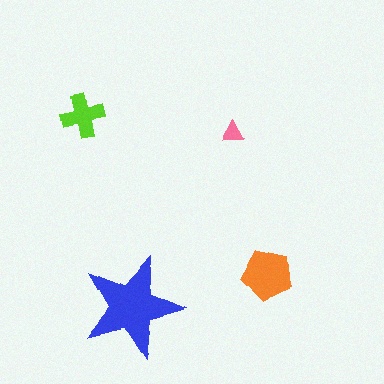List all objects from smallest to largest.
The pink triangle, the lime cross, the orange pentagon, the blue star.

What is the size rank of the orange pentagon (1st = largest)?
2nd.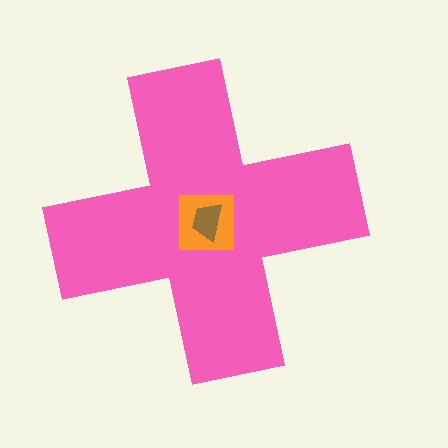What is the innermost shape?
The brown trapezoid.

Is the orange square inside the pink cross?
Yes.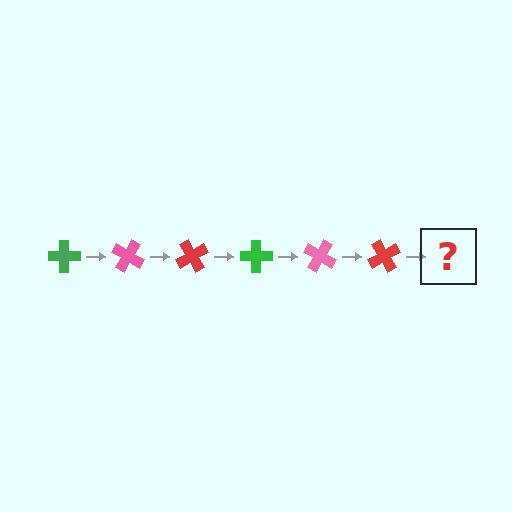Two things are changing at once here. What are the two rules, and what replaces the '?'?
The two rules are that it rotates 30 degrees each step and the color cycles through green, pink, and red. The '?' should be a green cross, rotated 180 degrees from the start.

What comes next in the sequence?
The next element should be a green cross, rotated 180 degrees from the start.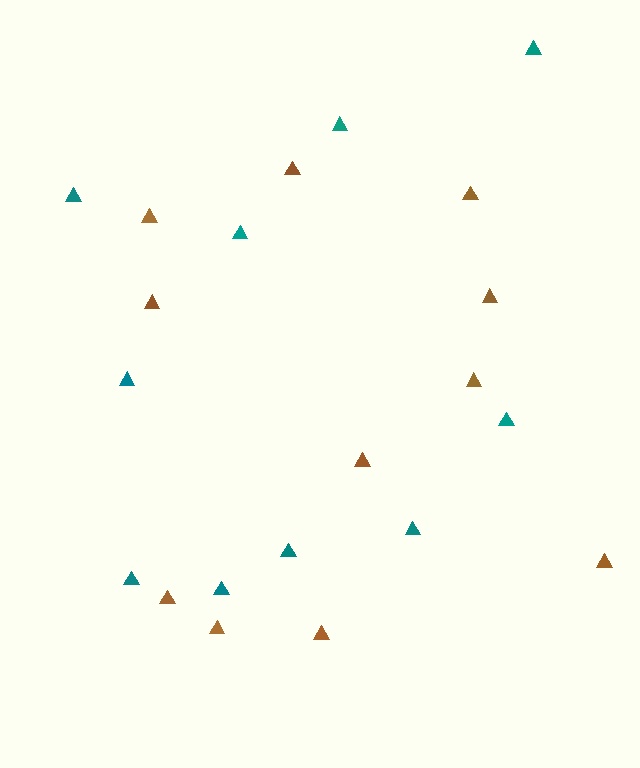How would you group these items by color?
There are 2 groups: one group of brown triangles (11) and one group of teal triangles (10).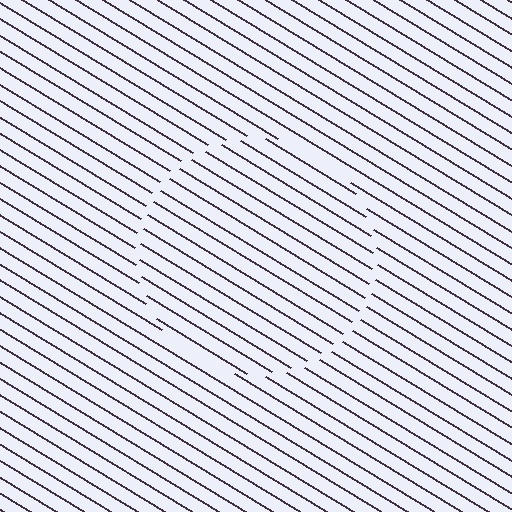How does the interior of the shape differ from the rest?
The interior of the shape contains the same grating, shifted by half a period — the contour is defined by the phase discontinuity where line-ends from the inner and outer gratings abut.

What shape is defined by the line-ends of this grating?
An illusory circle. The interior of the shape contains the same grating, shifted by half a period — the contour is defined by the phase discontinuity where line-ends from the inner and outer gratings abut.